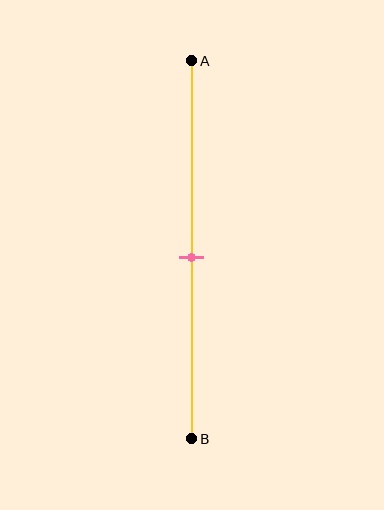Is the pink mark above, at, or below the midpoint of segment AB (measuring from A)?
The pink mark is approximately at the midpoint of segment AB.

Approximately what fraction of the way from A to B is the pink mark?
The pink mark is approximately 50% of the way from A to B.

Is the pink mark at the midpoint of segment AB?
Yes, the mark is approximately at the midpoint.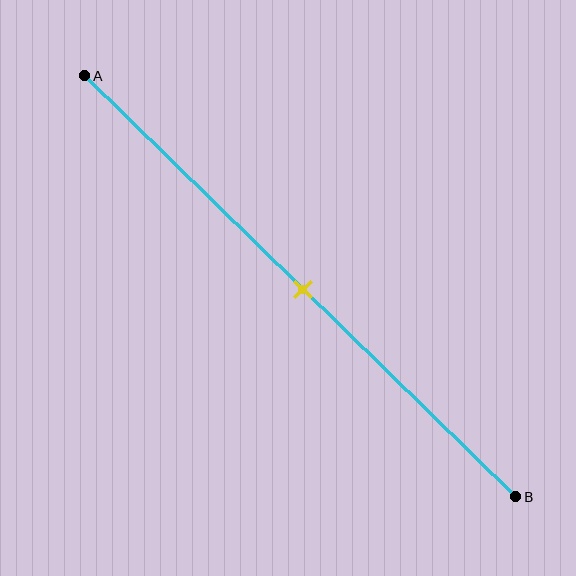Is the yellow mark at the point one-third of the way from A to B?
No, the mark is at about 50% from A, not at the 33% one-third point.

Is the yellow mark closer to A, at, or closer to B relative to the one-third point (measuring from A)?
The yellow mark is closer to point B than the one-third point of segment AB.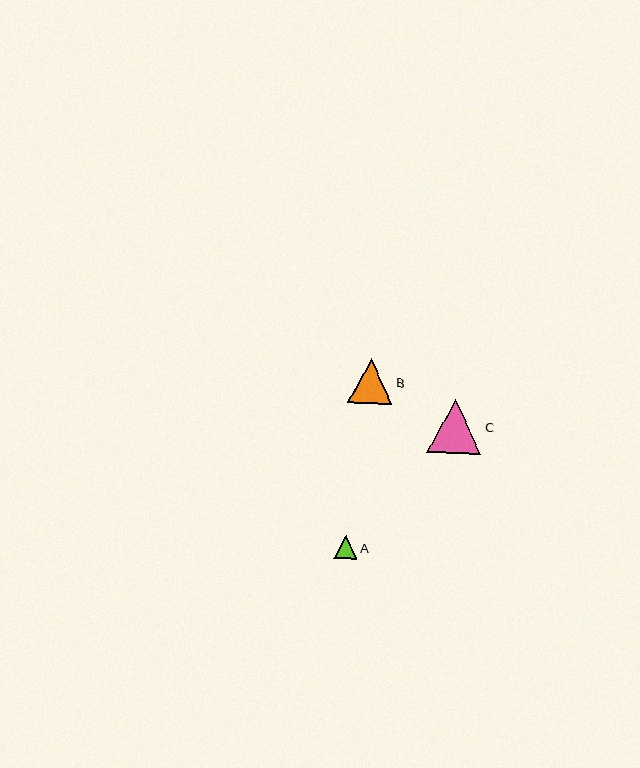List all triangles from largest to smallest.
From largest to smallest: C, B, A.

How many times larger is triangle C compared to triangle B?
Triangle C is approximately 1.2 times the size of triangle B.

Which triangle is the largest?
Triangle C is the largest with a size of approximately 54 pixels.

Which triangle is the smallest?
Triangle A is the smallest with a size of approximately 23 pixels.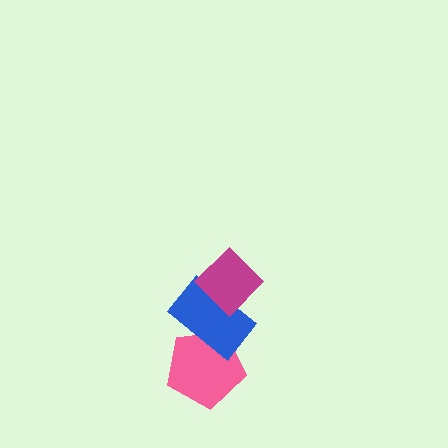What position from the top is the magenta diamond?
The magenta diamond is 1st from the top.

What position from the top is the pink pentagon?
The pink pentagon is 3rd from the top.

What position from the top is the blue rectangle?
The blue rectangle is 2nd from the top.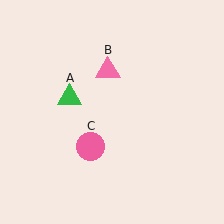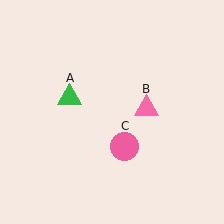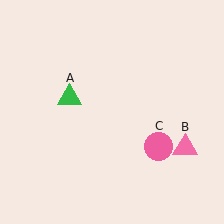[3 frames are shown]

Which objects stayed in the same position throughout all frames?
Green triangle (object A) remained stationary.